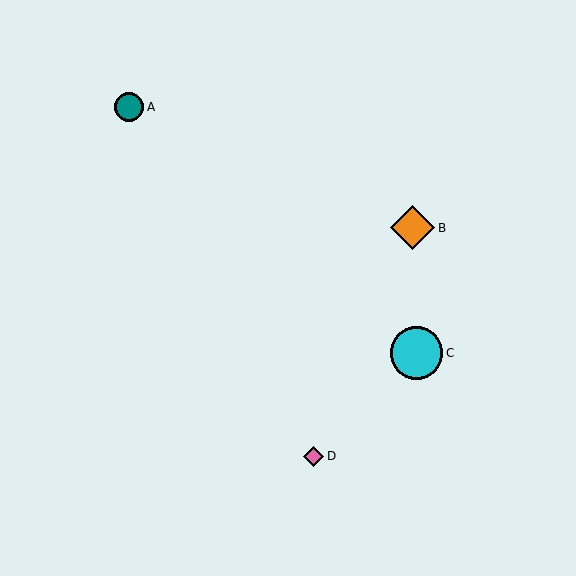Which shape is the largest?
The cyan circle (labeled C) is the largest.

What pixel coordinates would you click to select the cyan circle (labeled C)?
Click at (417, 353) to select the cyan circle C.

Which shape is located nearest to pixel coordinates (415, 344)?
The cyan circle (labeled C) at (417, 353) is nearest to that location.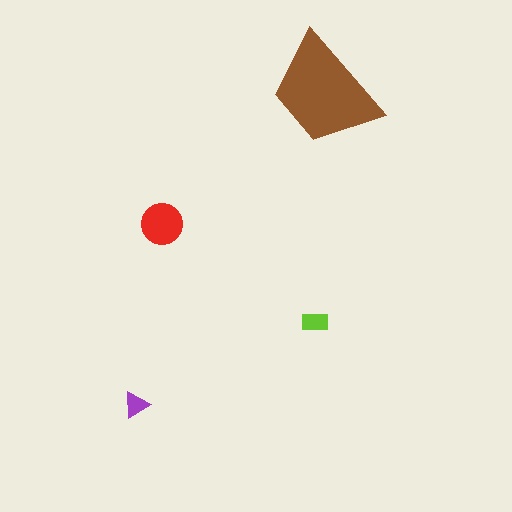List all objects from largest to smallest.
The brown trapezoid, the red circle, the lime rectangle, the purple triangle.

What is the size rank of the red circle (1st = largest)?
2nd.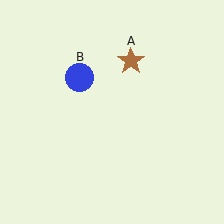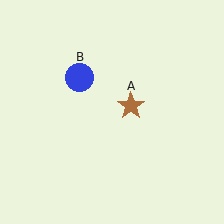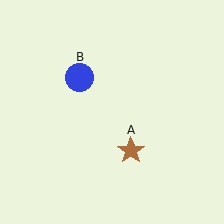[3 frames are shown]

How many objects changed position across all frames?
1 object changed position: brown star (object A).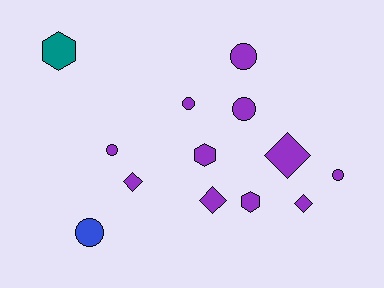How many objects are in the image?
There are 13 objects.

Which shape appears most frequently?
Circle, with 6 objects.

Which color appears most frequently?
Purple, with 11 objects.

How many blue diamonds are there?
There are no blue diamonds.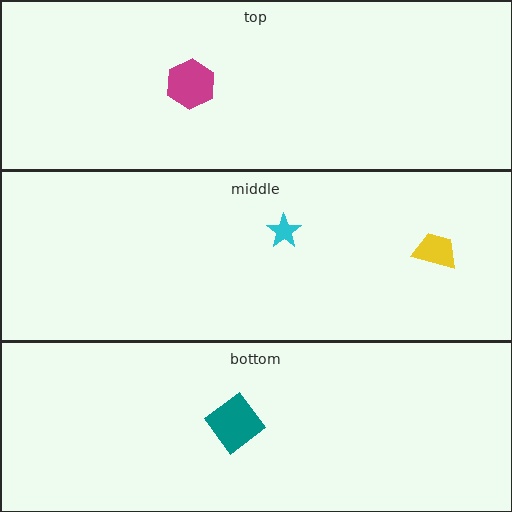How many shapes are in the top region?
1.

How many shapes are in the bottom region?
1.